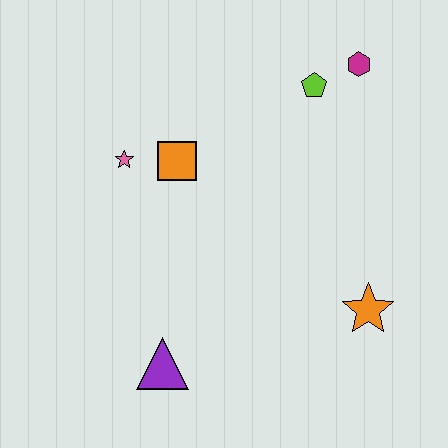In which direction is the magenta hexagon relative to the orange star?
The magenta hexagon is above the orange star.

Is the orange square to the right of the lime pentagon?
No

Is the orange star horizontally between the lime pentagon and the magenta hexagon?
No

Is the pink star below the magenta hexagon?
Yes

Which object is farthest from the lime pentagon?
The purple triangle is farthest from the lime pentagon.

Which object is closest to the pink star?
The orange square is closest to the pink star.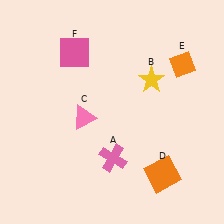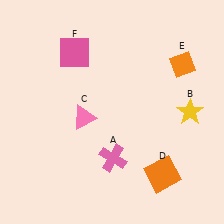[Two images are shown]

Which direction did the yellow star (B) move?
The yellow star (B) moved right.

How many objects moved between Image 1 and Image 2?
1 object moved between the two images.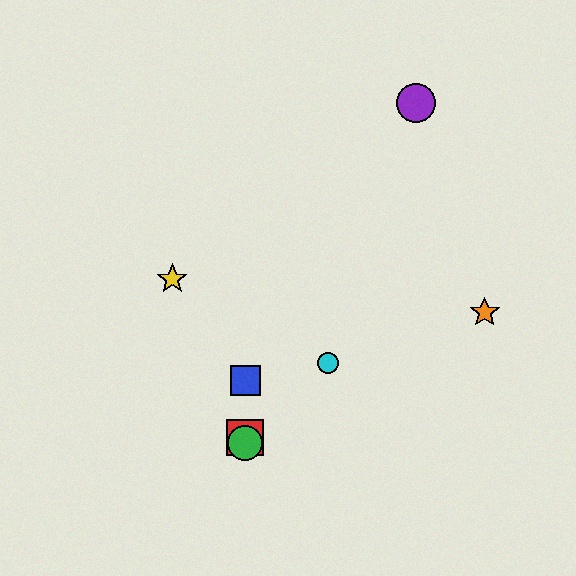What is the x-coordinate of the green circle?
The green circle is at x≈245.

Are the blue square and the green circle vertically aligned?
Yes, both are at x≈245.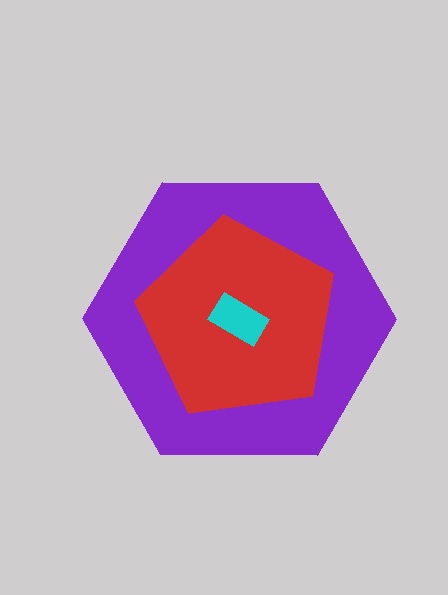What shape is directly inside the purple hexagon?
The red pentagon.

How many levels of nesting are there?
3.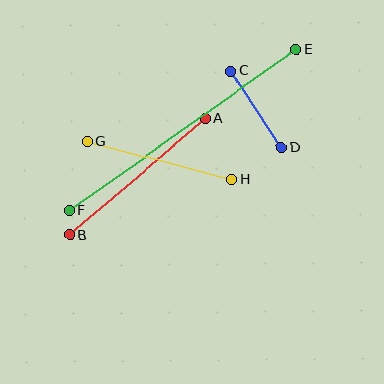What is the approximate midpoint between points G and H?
The midpoint is at approximately (160, 160) pixels.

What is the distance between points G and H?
The distance is approximately 149 pixels.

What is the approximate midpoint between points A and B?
The midpoint is at approximately (137, 177) pixels.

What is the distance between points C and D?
The distance is approximately 92 pixels.